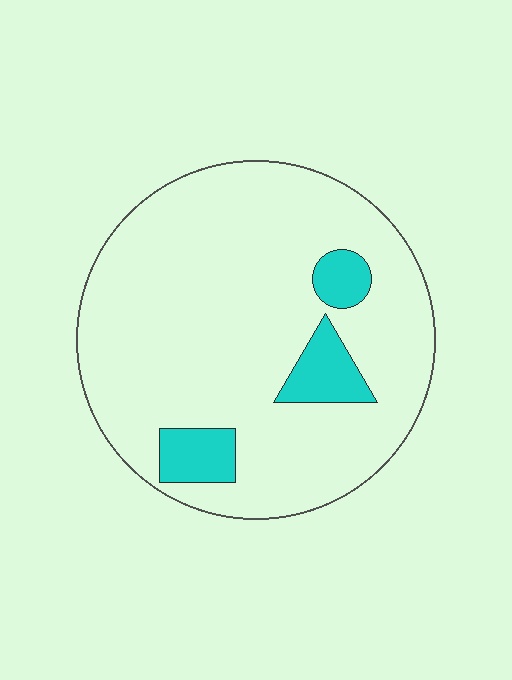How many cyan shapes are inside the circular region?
3.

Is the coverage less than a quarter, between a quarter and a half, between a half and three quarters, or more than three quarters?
Less than a quarter.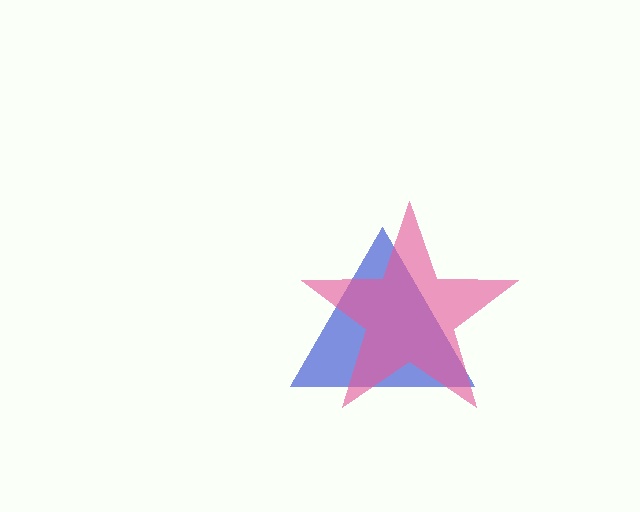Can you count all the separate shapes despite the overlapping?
Yes, there are 2 separate shapes.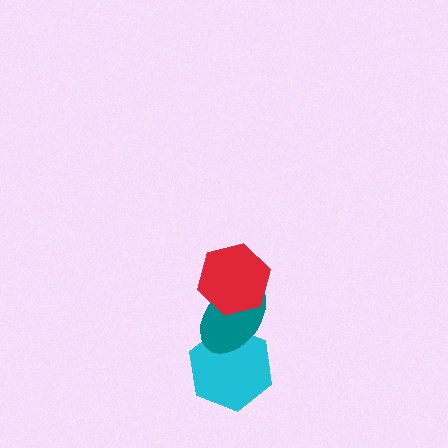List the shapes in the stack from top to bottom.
From top to bottom: the red hexagon, the teal ellipse, the cyan hexagon.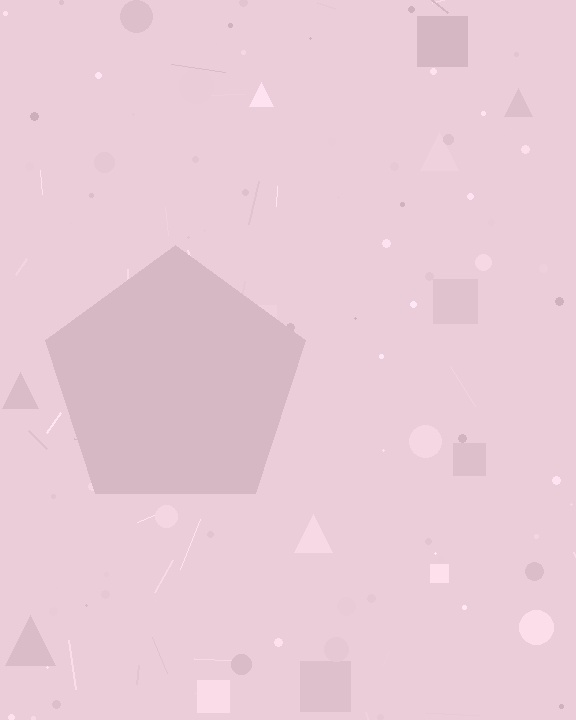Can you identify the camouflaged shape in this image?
The camouflaged shape is a pentagon.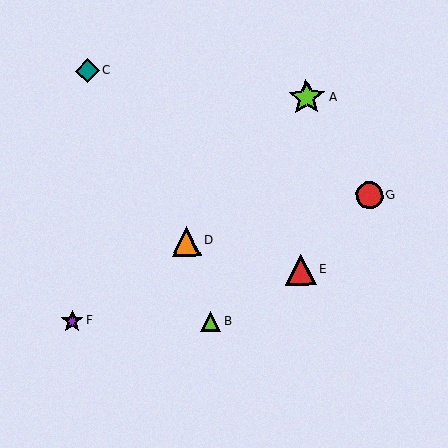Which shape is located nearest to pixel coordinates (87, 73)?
The teal diamond (labeled C) at (88, 71) is nearest to that location.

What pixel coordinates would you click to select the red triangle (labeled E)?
Click at (301, 270) to select the red triangle E.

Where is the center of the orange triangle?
The center of the orange triangle is at (187, 241).